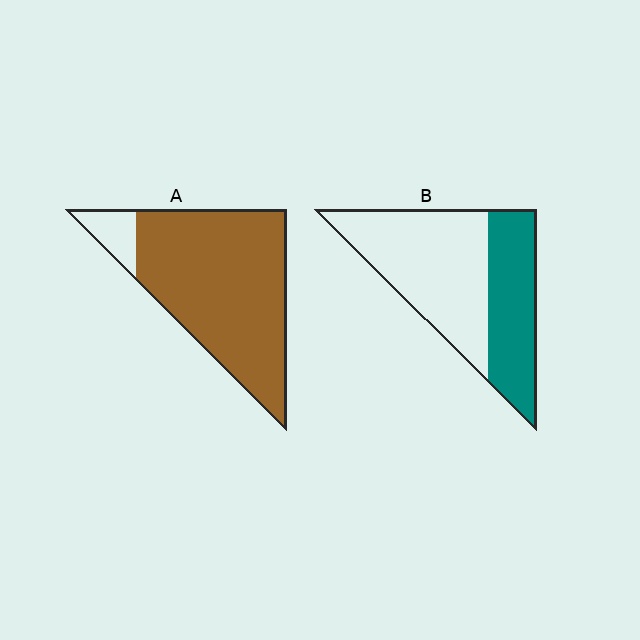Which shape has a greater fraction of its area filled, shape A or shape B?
Shape A.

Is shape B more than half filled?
No.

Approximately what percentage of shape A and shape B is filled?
A is approximately 90% and B is approximately 40%.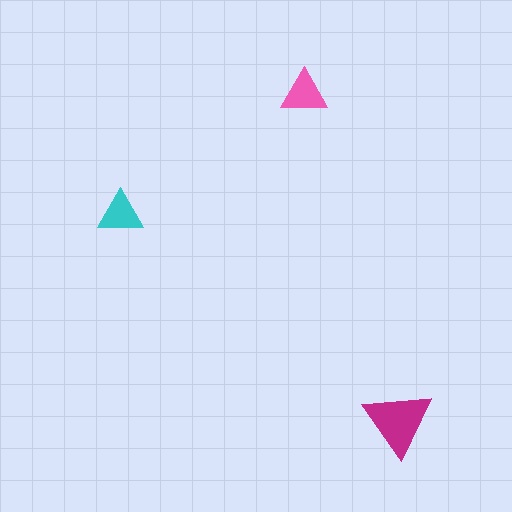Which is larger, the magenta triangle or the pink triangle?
The magenta one.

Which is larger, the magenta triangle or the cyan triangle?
The magenta one.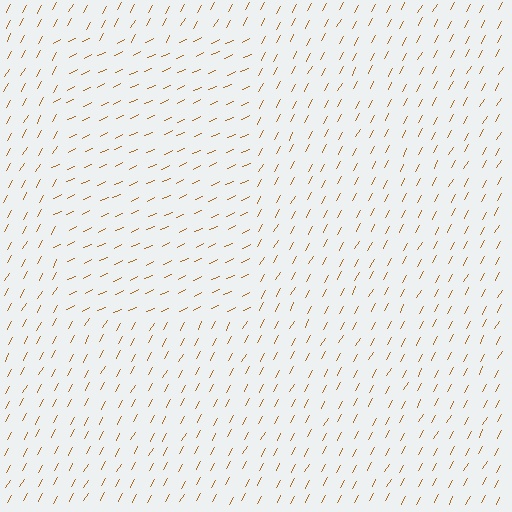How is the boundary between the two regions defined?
The boundary is defined purely by a change in line orientation (approximately 36 degrees difference). All lines are the same color and thickness.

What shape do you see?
I see a rectangle.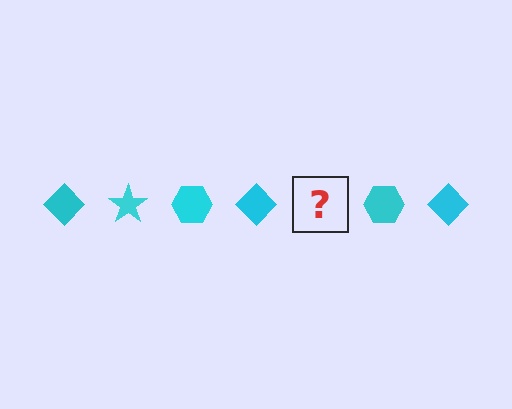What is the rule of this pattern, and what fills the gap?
The rule is that the pattern cycles through diamond, star, hexagon shapes in cyan. The gap should be filled with a cyan star.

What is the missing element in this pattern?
The missing element is a cyan star.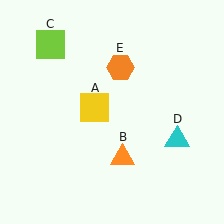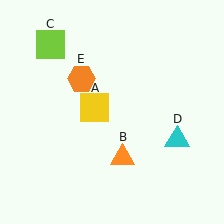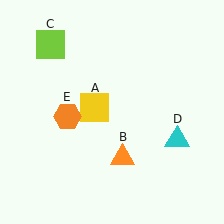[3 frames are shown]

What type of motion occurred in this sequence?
The orange hexagon (object E) rotated counterclockwise around the center of the scene.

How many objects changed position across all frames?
1 object changed position: orange hexagon (object E).